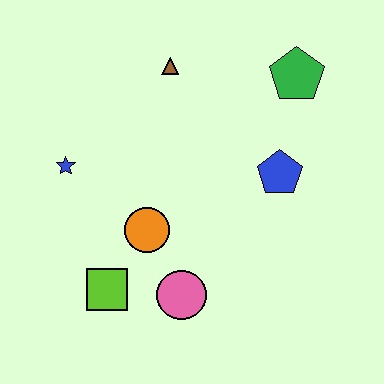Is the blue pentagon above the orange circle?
Yes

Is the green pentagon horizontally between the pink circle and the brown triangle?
No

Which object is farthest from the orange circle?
The green pentagon is farthest from the orange circle.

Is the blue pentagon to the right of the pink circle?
Yes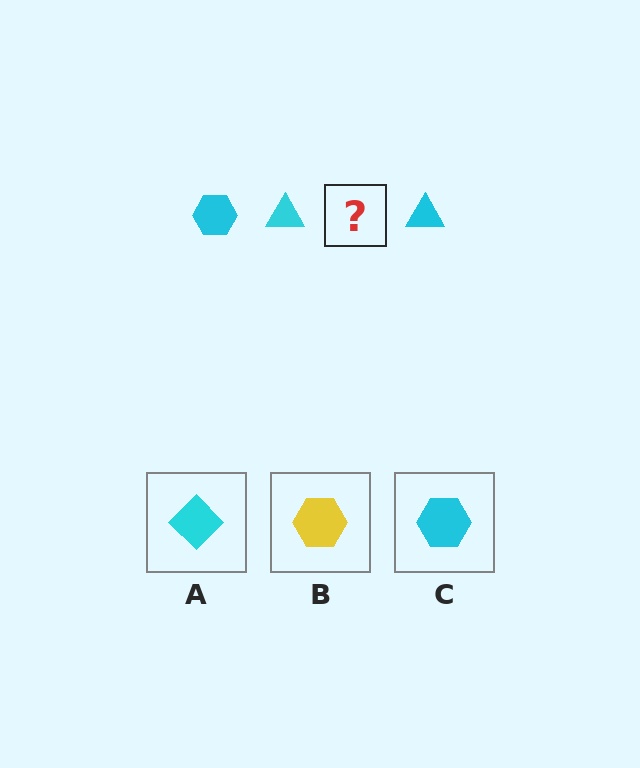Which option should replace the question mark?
Option C.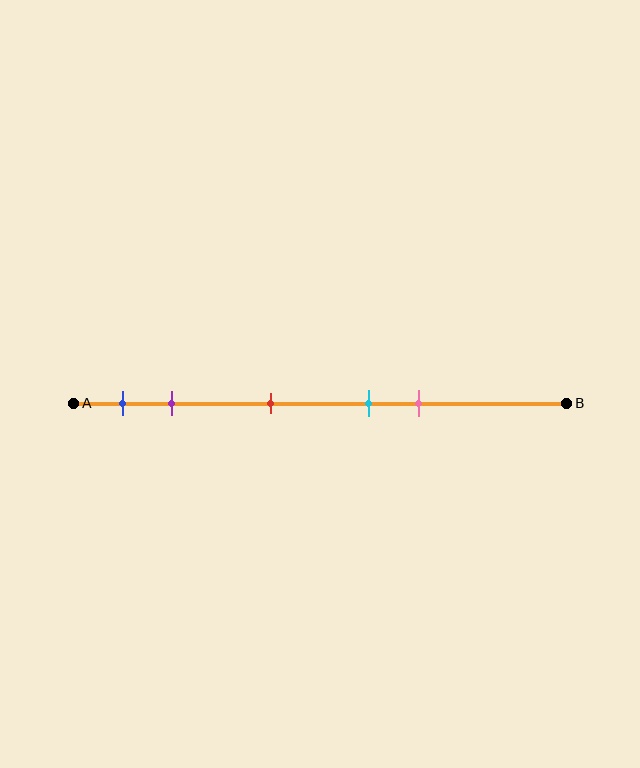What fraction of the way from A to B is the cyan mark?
The cyan mark is approximately 60% (0.6) of the way from A to B.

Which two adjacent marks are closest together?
The cyan and pink marks are the closest adjacent pair.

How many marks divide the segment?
There are 5 marks dividing the segment.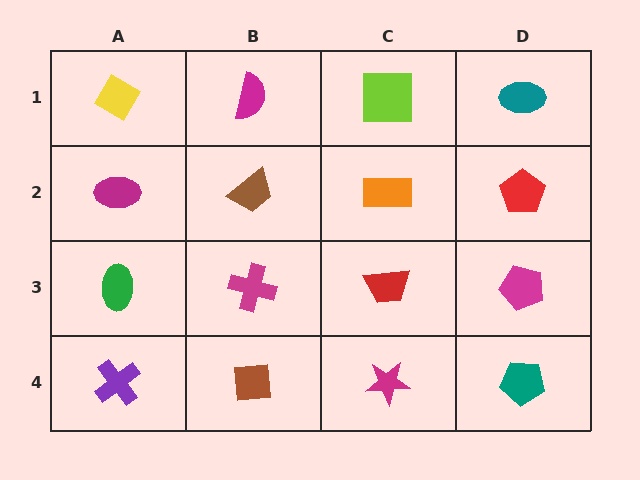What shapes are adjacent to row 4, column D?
A magenta pentagon (row 3, column D), a magenta star (row 4, column C).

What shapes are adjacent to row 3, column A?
A magenta ellipse (row 2, column A), a purple cross (row 4, column A), a magenta cross (row 3, column B).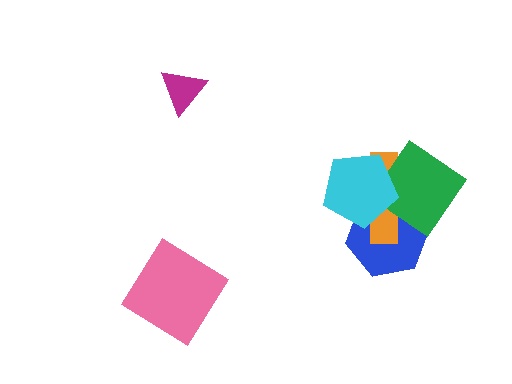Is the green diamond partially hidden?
Yes, it is partially covered by another shape.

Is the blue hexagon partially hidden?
Yes, it is partially covered by another shape.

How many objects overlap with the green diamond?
3 objects overlap with the green diamond.